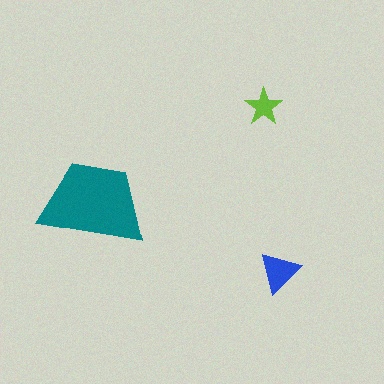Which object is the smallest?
The lime star.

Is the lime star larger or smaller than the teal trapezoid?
Smaller.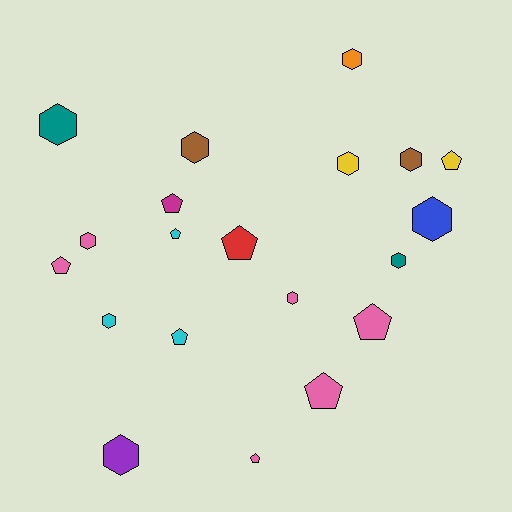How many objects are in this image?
There are 20 objects.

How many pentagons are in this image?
There are 9 pentagons.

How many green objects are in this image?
There are no green objects.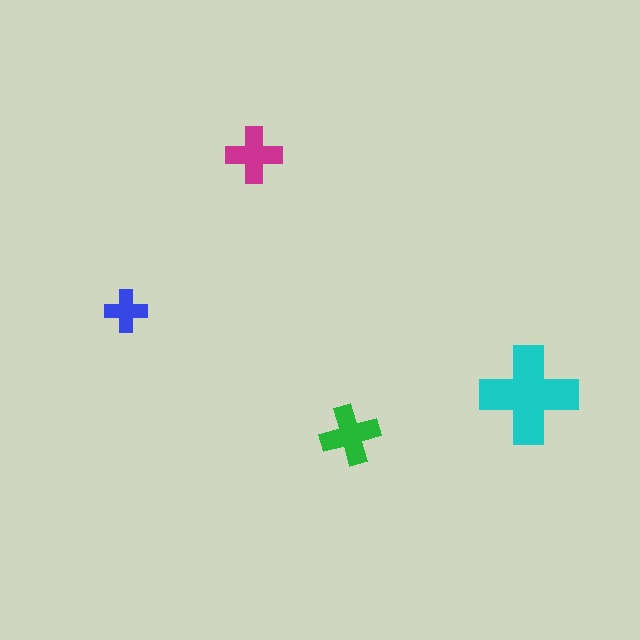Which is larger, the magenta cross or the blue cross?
The magenta one.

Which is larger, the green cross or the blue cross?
The green one.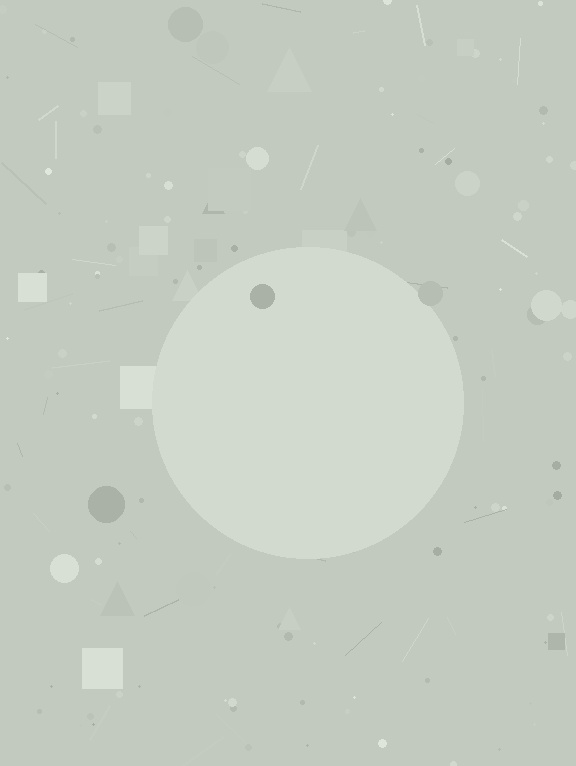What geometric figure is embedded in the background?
A circle is embedded in the background.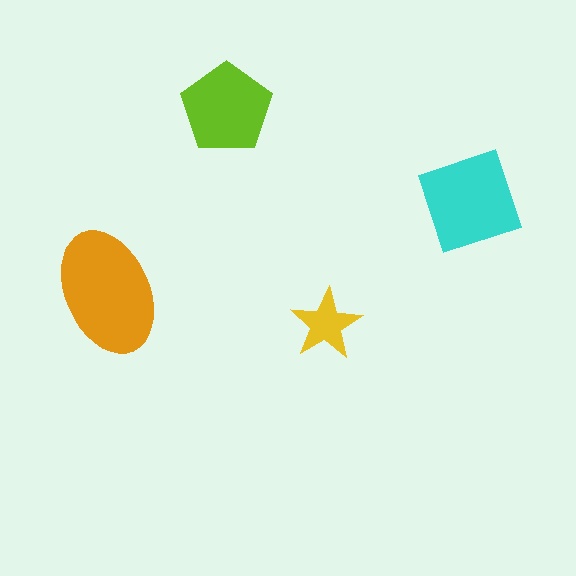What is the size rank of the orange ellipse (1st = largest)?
1st.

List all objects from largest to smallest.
The orange ellipse, the cyan square, the lime pentagon, the yellow star.